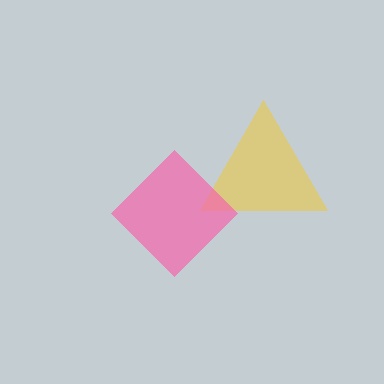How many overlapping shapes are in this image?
There are 2 overlapping shapes in the image.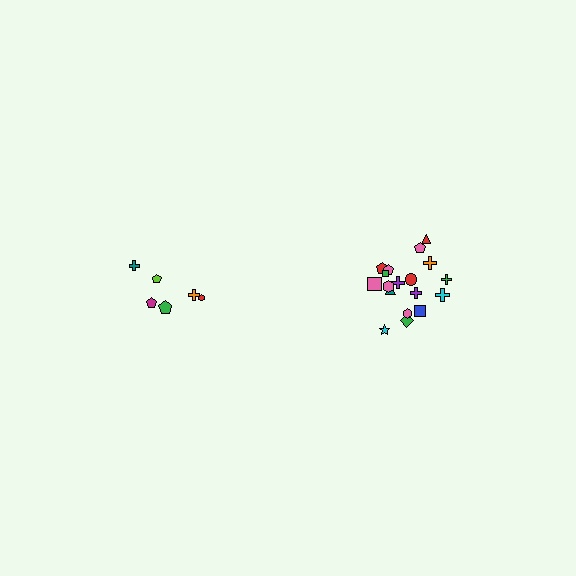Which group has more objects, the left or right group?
The right group.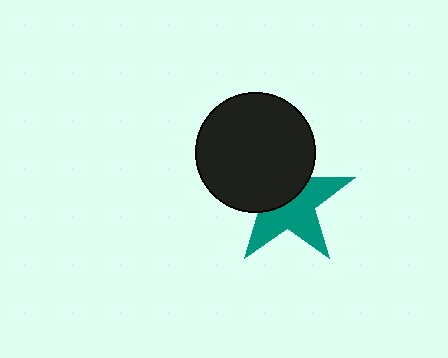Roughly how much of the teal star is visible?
About half of it is visible (roughly 55%).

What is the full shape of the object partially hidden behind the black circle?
The partially hidden object is a teal star.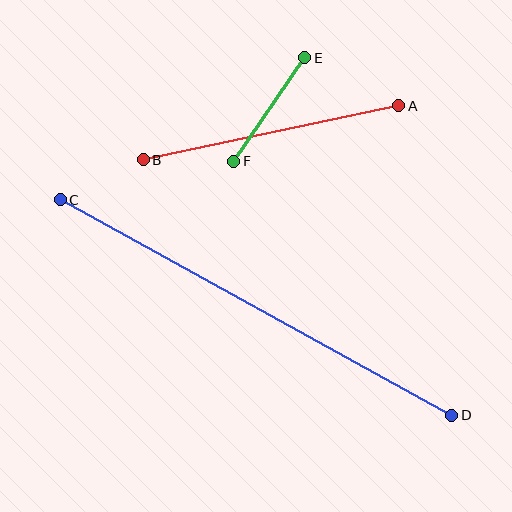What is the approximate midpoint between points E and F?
The midpoint is at approximately (269, 110) pixels.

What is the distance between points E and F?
The distance is approximately 126 pixels.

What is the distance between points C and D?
The distance is approximately 447 pixels.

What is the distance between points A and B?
The distance is approximately 261 pixels.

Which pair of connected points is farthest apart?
Points C and D are farthest apart.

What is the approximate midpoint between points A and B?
The midpoint is at approximately (271, 133) pixels.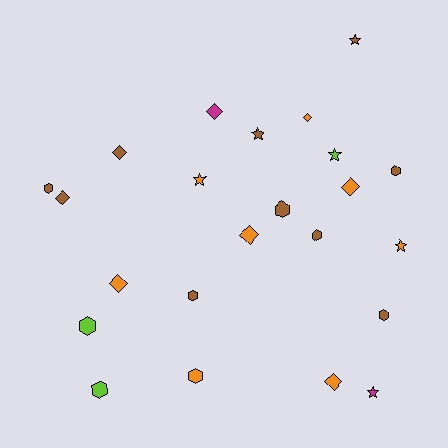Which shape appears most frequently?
Hexagon, with 9 objects.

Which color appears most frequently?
Brown, with 10 objects.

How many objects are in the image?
There are 23 objects.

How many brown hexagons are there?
There are 6 brown hexagons.